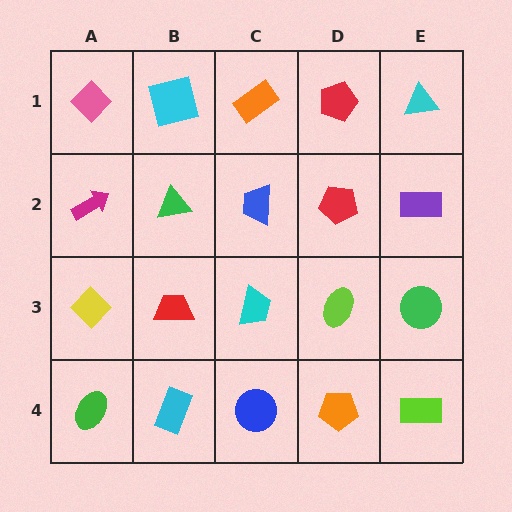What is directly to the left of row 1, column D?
An orange rectangle.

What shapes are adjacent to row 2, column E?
A cyan triangle (row 1, column E), a green circle (row 3, column E), a red pentagon (row 2, column D).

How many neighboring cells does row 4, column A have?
2.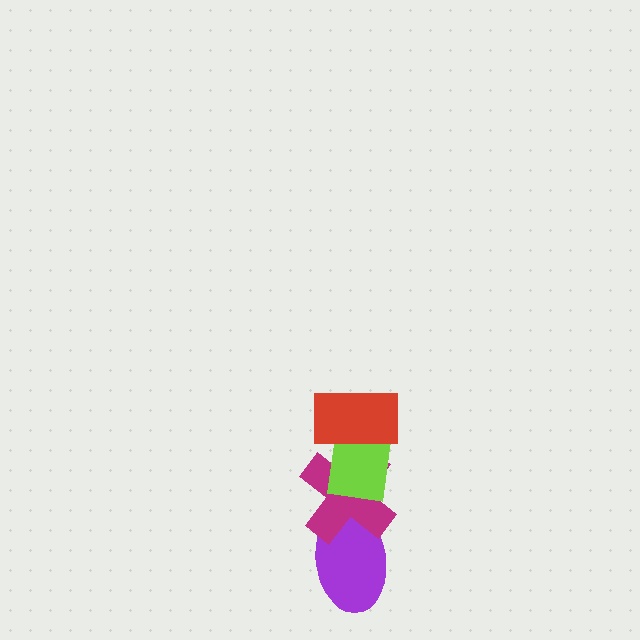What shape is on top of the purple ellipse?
The magenta cross is on top of the purple ellipse.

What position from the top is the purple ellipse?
The purple ellipse is 4th from the top.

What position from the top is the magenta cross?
The magenta cross is 3rd from the top.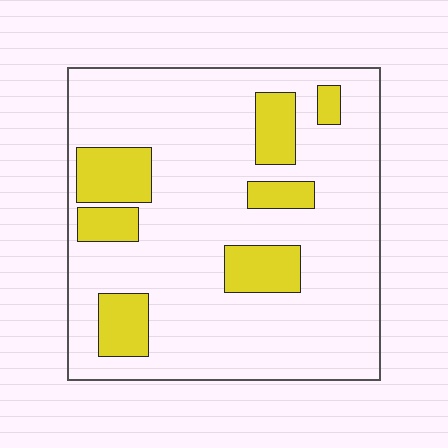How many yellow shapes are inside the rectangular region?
7.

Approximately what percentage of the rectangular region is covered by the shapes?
Approximately 20%.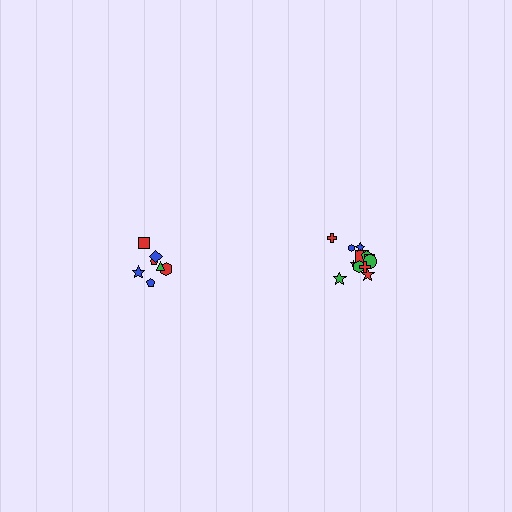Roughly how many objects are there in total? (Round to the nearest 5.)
Roughly 20 objects in total.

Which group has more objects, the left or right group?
The right group.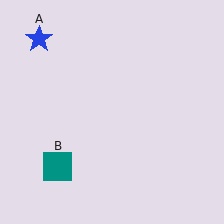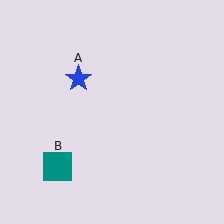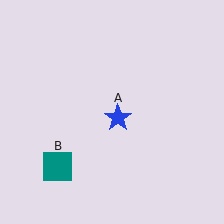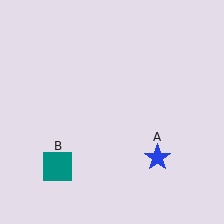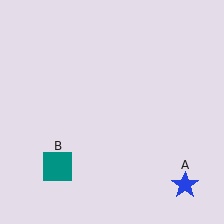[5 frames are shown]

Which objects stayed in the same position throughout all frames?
Teal square (object B) remained stationary.